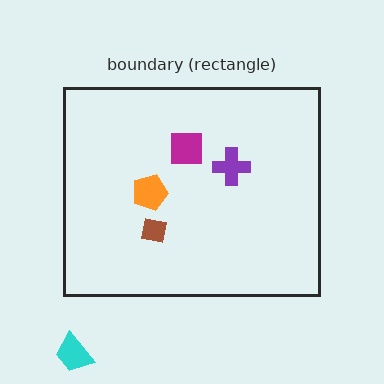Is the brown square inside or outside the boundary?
Inside.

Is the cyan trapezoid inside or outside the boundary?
Outside.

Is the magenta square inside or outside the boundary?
Inside.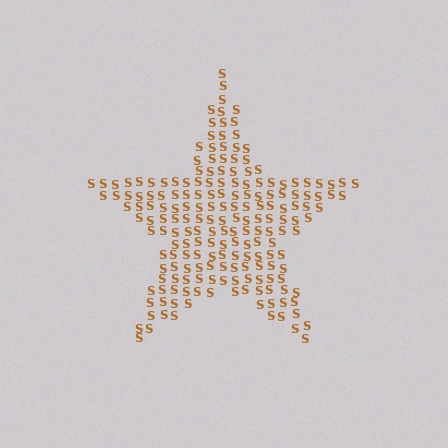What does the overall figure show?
The overall figure shows a star.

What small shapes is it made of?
It is made of small letter S's.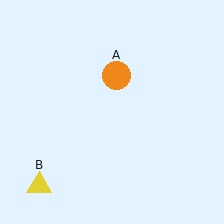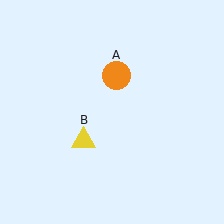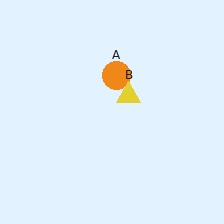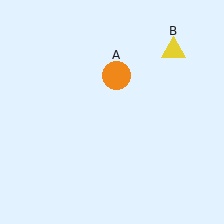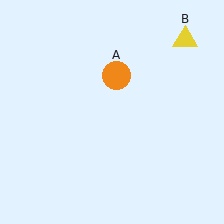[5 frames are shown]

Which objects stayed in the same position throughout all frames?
Orange circle (object A) remained stationary.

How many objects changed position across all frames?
1 object changed position: yellow triangle (object B).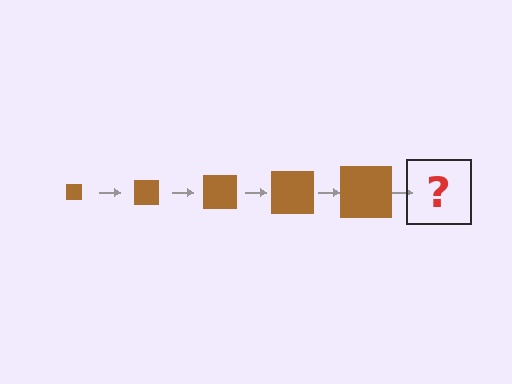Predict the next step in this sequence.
The next step is a brown square, larger than the previous one.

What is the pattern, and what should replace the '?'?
The pattern is that the square gets progressively larger each step. The '?' should be a brown square, larger than the previous one.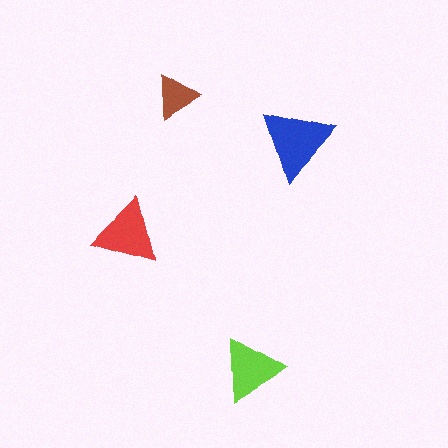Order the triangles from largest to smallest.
the blue one, the red one, the lime one, the brown one.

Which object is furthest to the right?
The blue triangle is rightmost.